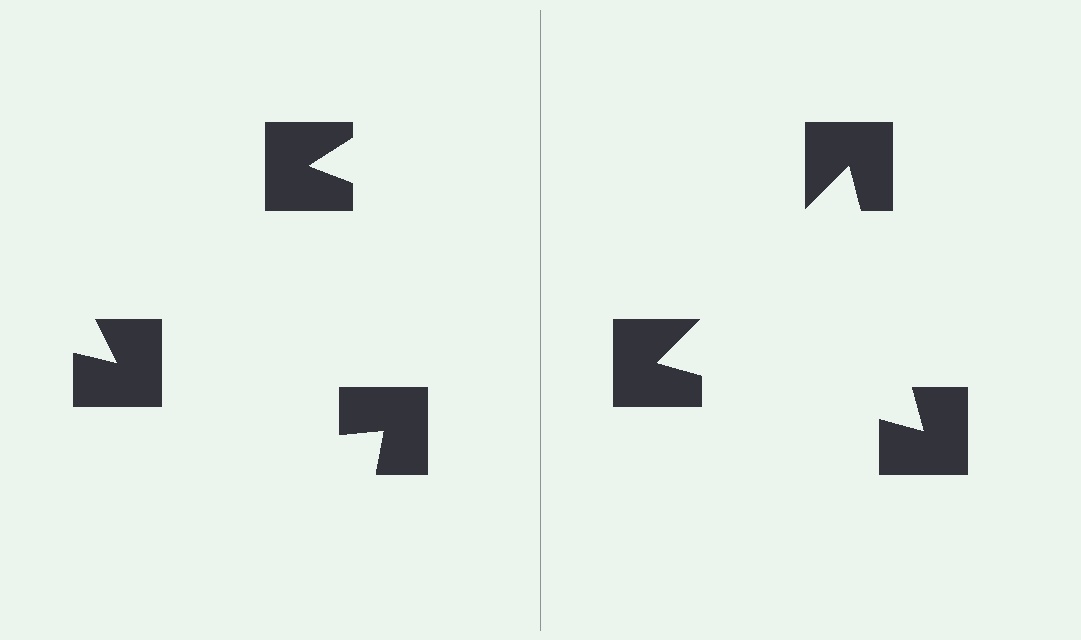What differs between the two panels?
The notched squares are positioned identically on both sides; only the wedge orientations differ. On the right they align to a triangle; on the left they are misaligned.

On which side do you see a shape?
An illusory triangle appears on the right side. On the left side the wedge cuts are rotated, so no coherent shape forms.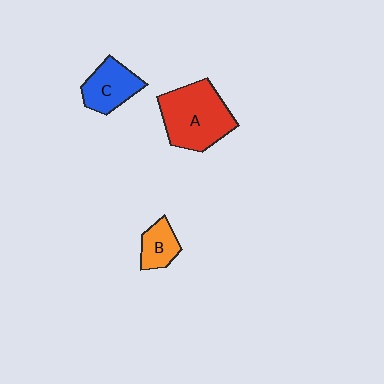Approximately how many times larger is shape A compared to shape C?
Approximately 1.7 times.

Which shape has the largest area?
Shape A (red).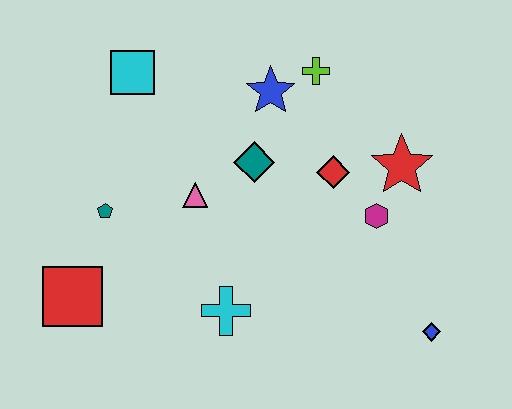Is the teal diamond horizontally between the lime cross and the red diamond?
No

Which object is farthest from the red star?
The red square is farthest from the red star.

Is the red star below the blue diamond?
No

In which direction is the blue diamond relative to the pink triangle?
The blue diamond is to the right of the pink triangle.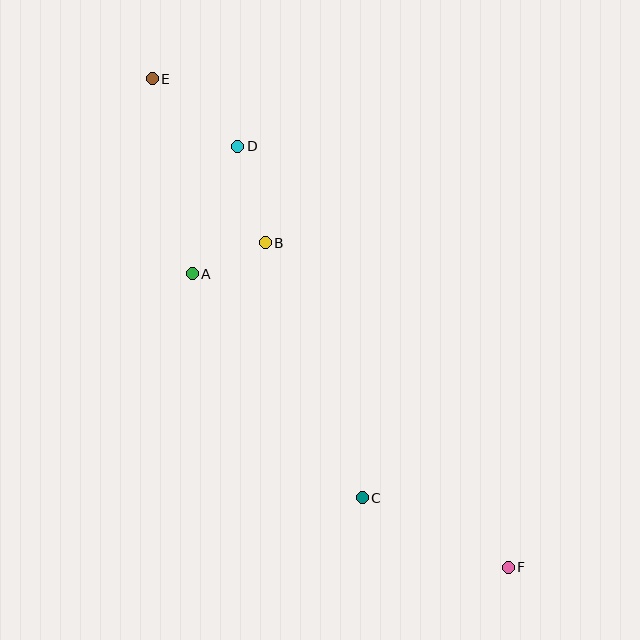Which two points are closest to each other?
Points A and B are closest to each other.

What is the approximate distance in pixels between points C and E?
The distance between C and E is approximately 469 pixels.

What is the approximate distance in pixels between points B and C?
The distance between B and C is approximately 273 pixels.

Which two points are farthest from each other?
Points E and F are farthest from each other.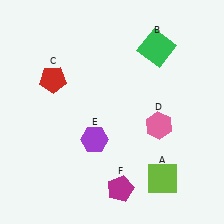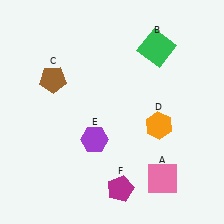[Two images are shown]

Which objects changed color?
A changed from lime to pink. C changed from red to brown. D changed from pink to orange.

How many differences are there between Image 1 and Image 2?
There are 3 differences between the two images.